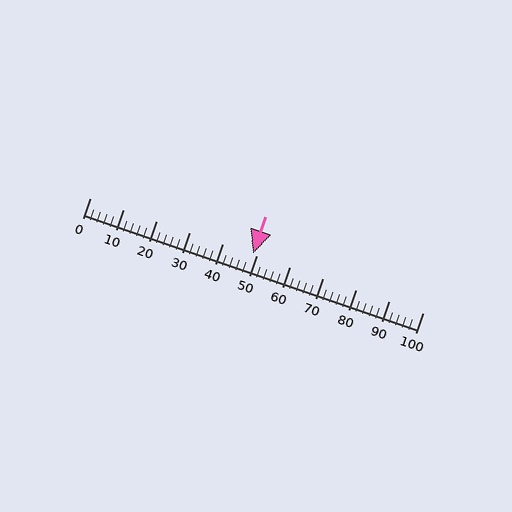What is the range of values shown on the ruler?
The ruler shows values from 0 to 100.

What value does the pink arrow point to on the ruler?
The pink arrow points to approximately 49.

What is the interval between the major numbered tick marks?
The major tick marks are spaced 10 units apart.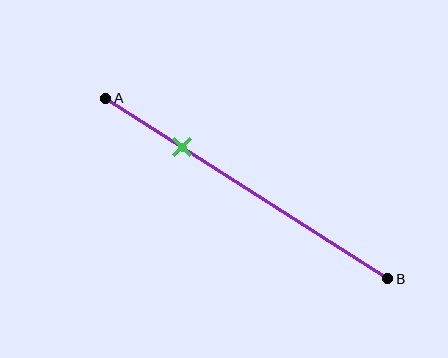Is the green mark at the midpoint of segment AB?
No, the mark is at about 25% from A, not at the 50% midpoint.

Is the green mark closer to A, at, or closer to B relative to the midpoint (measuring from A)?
The green mark is closer to point A than the midpoint of segment AB.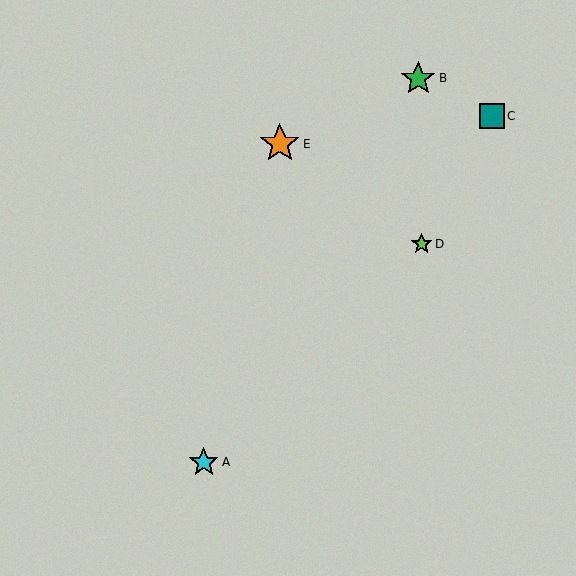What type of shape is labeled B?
Shape B is a green star.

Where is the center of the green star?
The center of the green star is at (418, 78).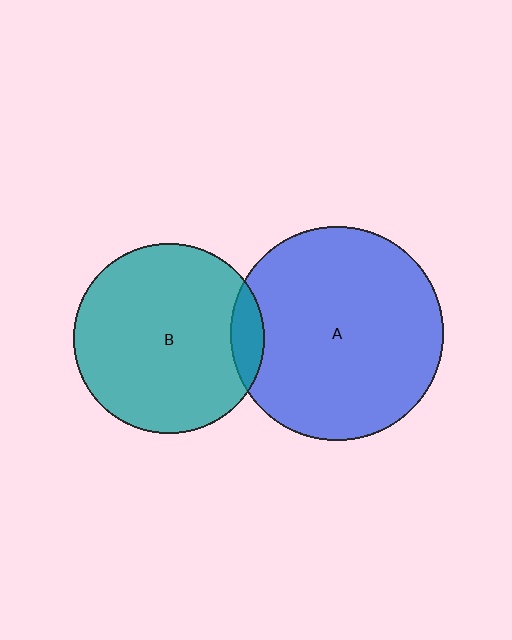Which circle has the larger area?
Circle A (blue).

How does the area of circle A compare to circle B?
Approximately 1.3 times.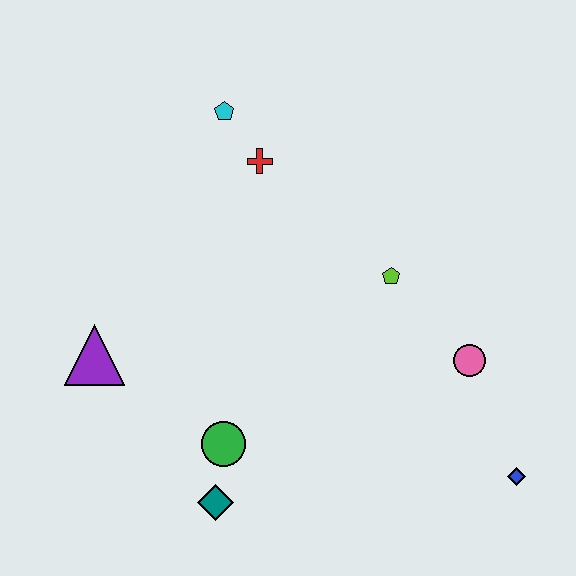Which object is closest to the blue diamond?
The pink circle is closest to the blue diamond.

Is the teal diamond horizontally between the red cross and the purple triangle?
Yes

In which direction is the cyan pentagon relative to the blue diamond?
The cyan pentagon is above the blue diamond.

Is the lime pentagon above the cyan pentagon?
No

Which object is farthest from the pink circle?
The purple triangle is farthest from the pink circle.